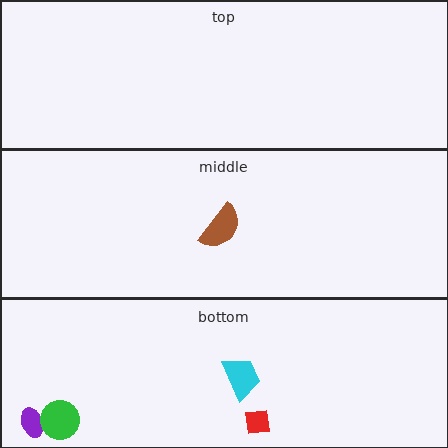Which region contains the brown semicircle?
The middle region.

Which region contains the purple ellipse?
The bottom region.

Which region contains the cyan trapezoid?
The bottom region.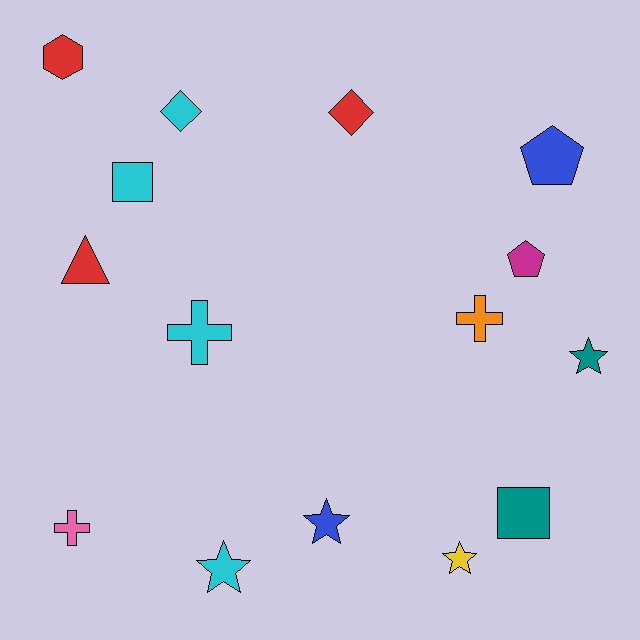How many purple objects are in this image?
There are no purple objects.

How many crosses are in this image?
There are 3 crosses.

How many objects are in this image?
There are 15 objects.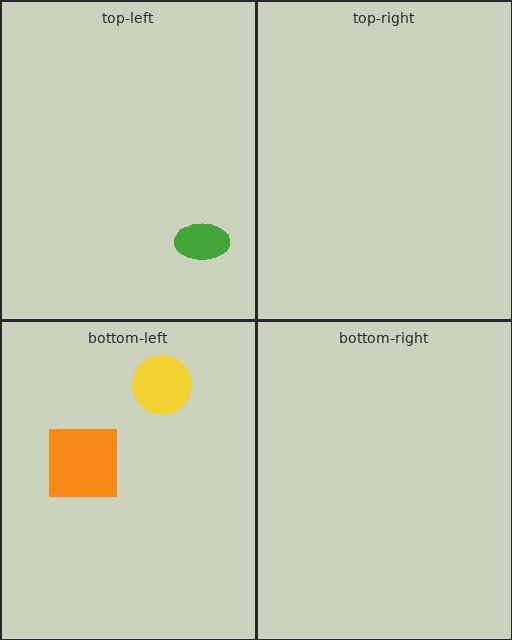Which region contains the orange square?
The bottom-left region.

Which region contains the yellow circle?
The bottom-left region.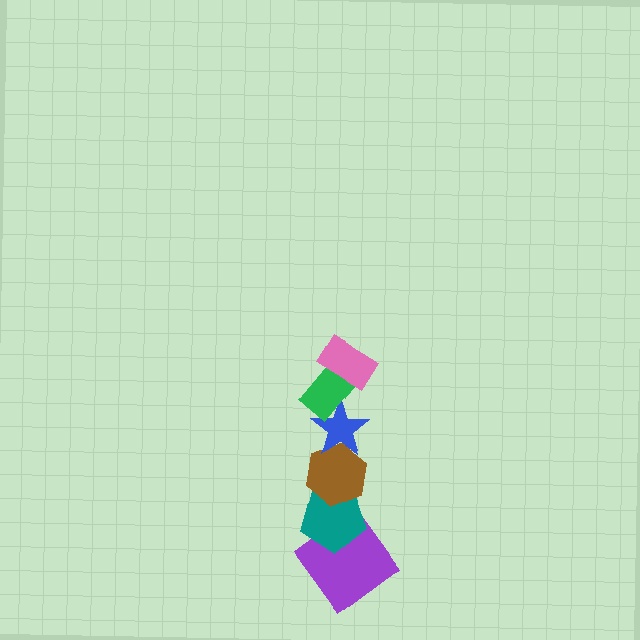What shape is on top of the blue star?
The green rectangle is on top of the blue star.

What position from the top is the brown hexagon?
The brown hexagon is 4th from the top.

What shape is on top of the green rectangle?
The pink rectangle is on top of the green rectangle.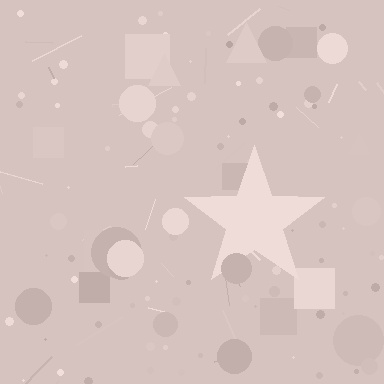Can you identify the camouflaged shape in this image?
The camouflaged shape is a star.